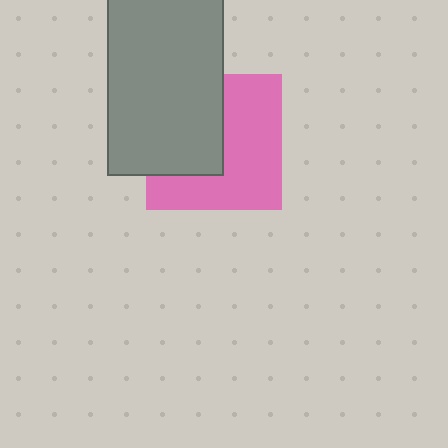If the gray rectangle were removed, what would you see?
You would see the complete pink square.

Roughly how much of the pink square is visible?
About half of it is visible (roughly 57%).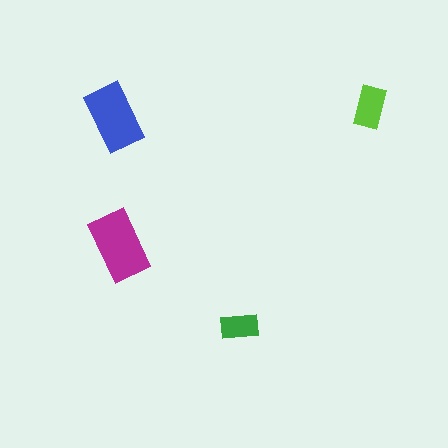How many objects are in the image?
There are 4 objects in the image.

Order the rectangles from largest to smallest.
the magenta one, the blue one, the lime one, the green one.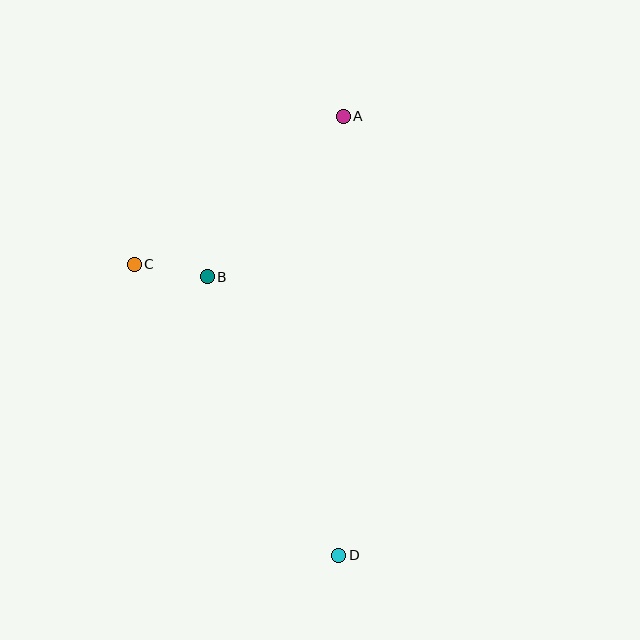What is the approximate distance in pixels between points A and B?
The distance between A and B is approximately 210 pixels.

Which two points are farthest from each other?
Points A and D are farthest from each other.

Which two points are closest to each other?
Points B and C are closest to each other.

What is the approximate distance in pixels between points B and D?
The distance between B and D is approximately 308 pixels.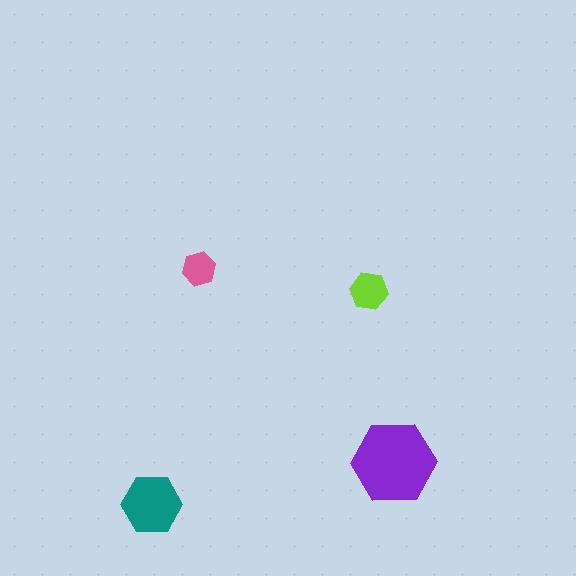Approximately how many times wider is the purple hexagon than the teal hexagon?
About 1.5 times wider.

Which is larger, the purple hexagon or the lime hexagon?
The purple one.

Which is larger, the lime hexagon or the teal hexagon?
The teal one.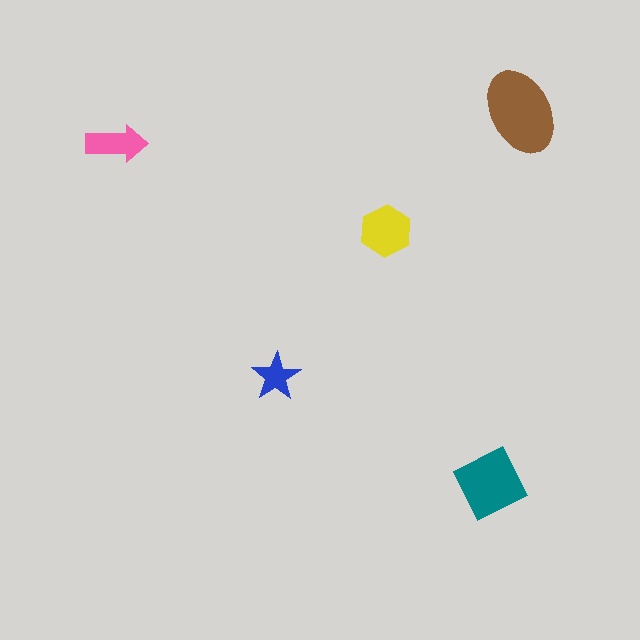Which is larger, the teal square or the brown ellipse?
The brown ellipse.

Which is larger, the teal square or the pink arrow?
The teal square.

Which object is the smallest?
The blue star.